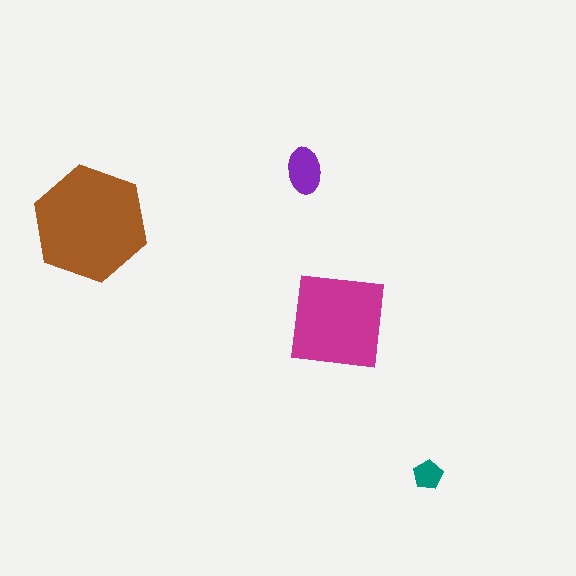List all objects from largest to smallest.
The brown hexagon, the magenta square, the purple ellipse, the teal pentagon.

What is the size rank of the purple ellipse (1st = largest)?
3rd.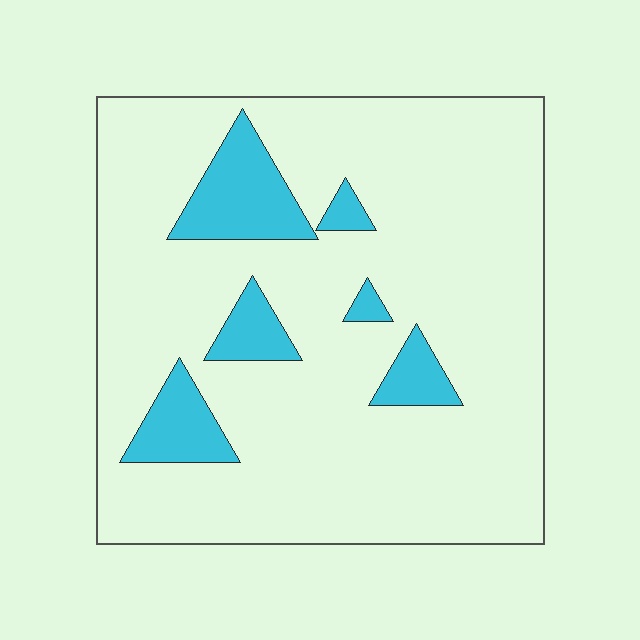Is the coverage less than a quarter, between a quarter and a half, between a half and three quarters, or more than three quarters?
Less than a quarter.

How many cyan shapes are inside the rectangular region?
6.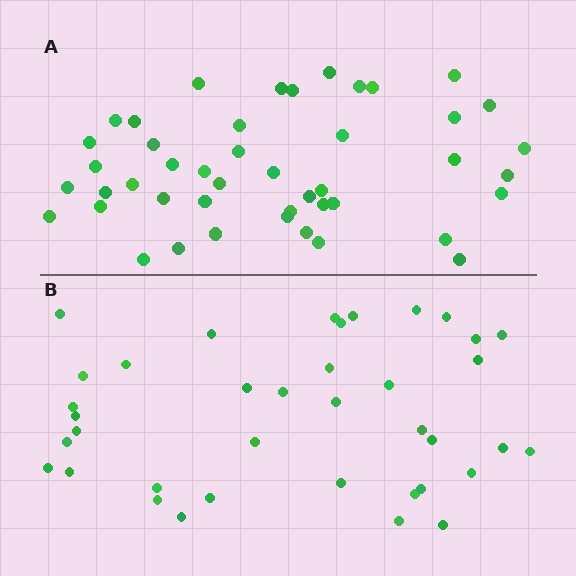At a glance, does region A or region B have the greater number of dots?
Region A (the top region) has more dots.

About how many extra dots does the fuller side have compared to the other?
Region A has roughly 8 or so more dots than region B.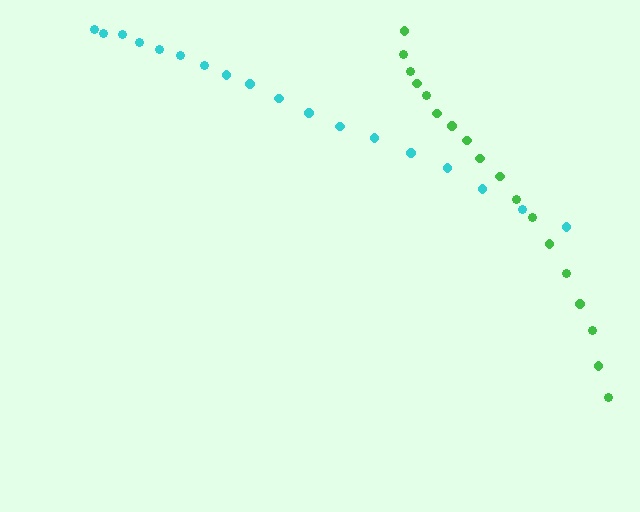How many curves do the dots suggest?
There are 2 distinct paths.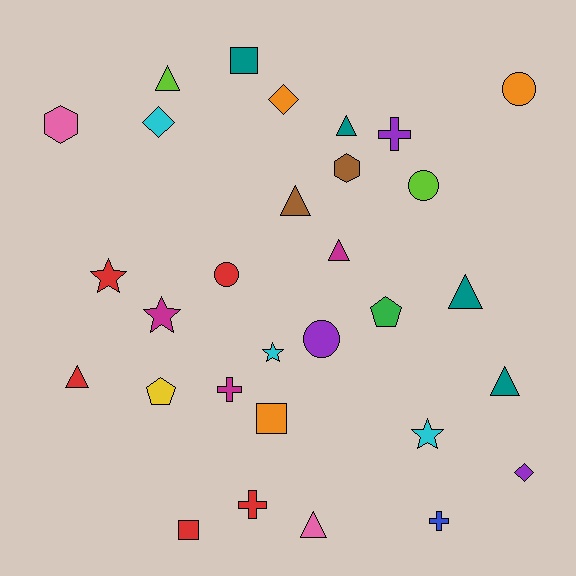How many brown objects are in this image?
There are 2 brown objects.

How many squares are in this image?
There are 3 squares.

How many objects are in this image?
There are 30 objects.